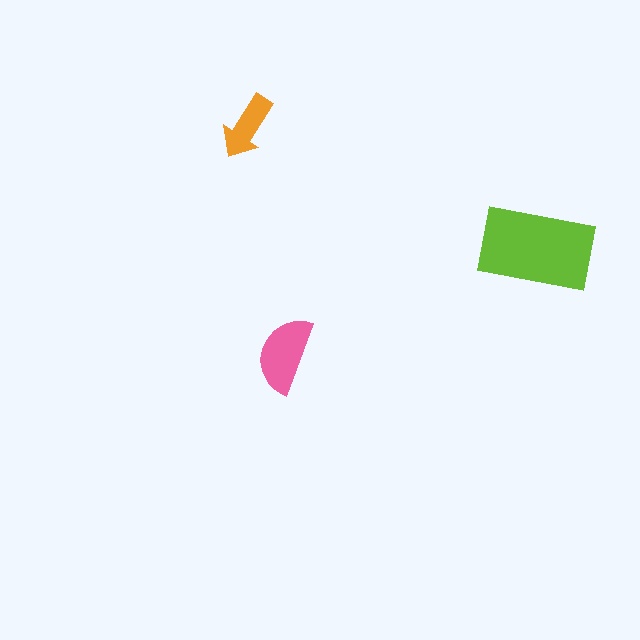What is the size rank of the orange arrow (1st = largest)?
3rd.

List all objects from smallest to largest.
The orange arrow, the pink semicircle, the lime rectangle.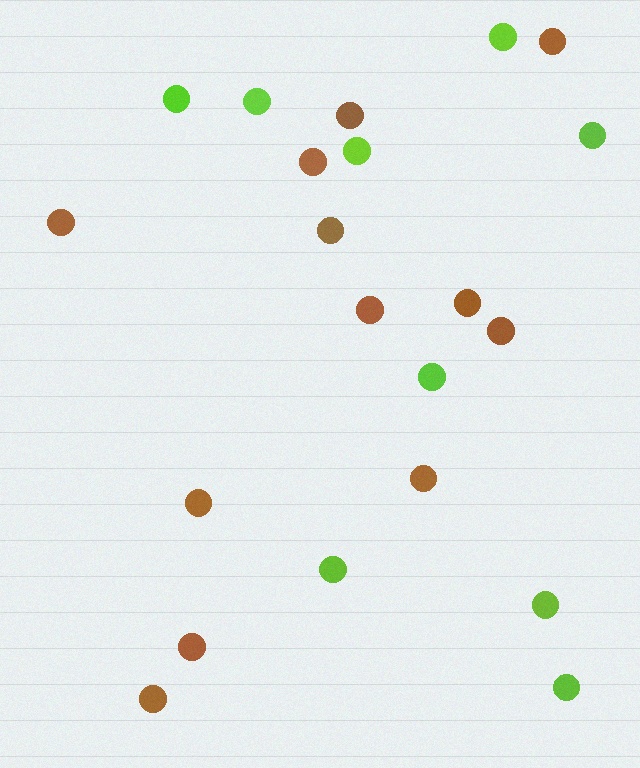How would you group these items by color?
There are 2 groups: one group of brown circles (12) and one group of lime circles (9).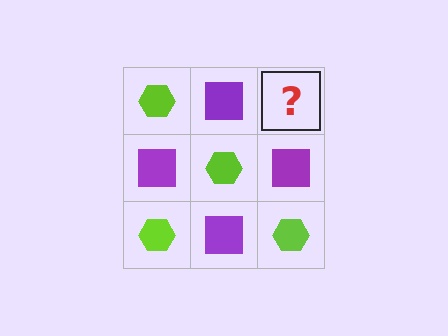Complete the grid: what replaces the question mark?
The question mark should be replaced with a lime hexagon.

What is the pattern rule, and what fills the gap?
The rule is that it alternates lime hexagon and purple square in a checkerboard pattern. The gap should be filled with a lime hexagon.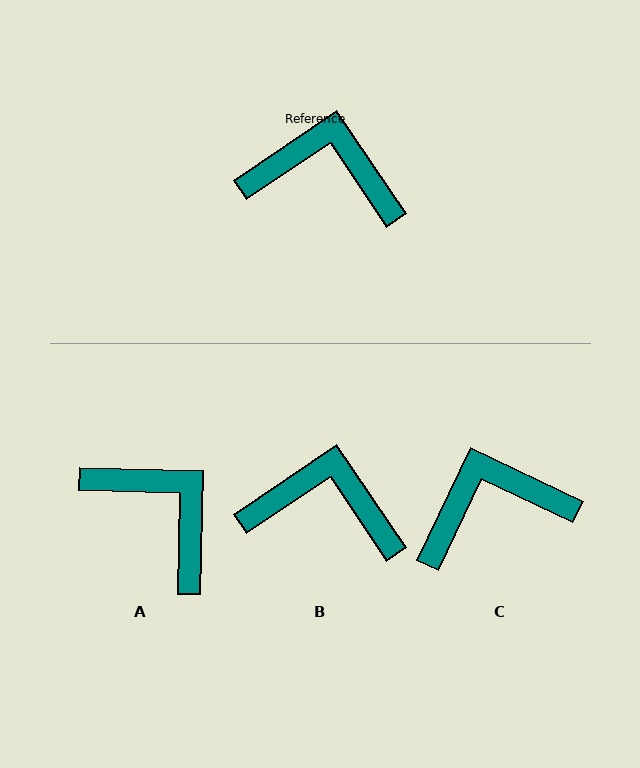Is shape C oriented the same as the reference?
No, it is off by about 31 degrees.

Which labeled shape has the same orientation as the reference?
B.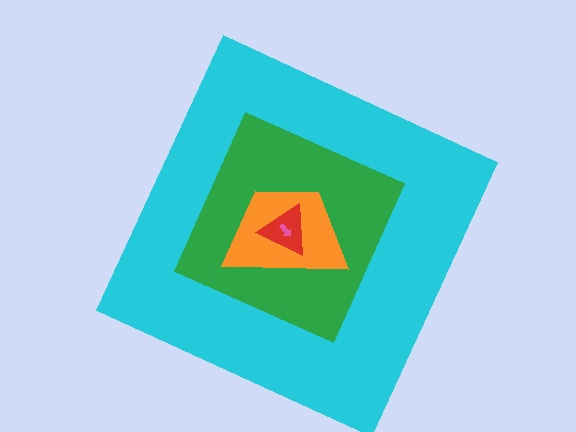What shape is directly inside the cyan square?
The green diamond.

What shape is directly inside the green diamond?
The orange trapezoid.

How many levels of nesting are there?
5.